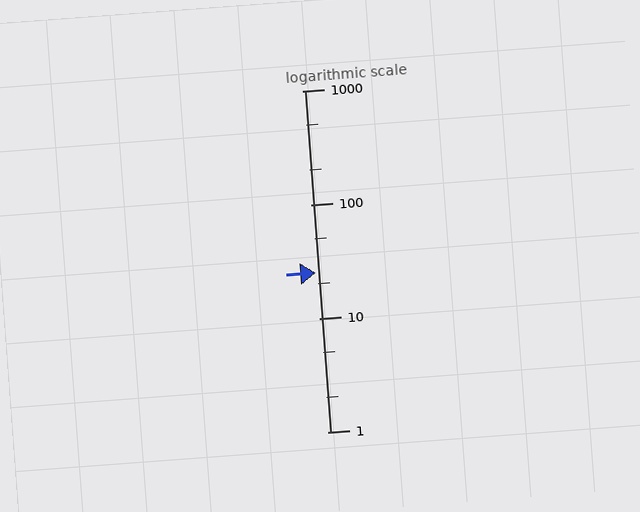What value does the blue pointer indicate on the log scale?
The pointer indicates approximately 25.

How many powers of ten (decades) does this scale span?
The scale spans 3 decades, from 1 to 1000.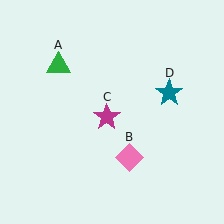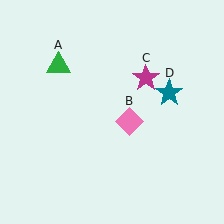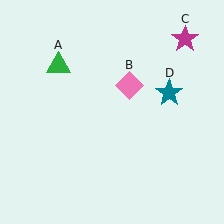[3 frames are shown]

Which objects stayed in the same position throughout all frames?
Green triangle (object A) and teal star (object D) remained stationary.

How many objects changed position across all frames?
2 objects changed position: pink diamond (object B), magenta star (object C).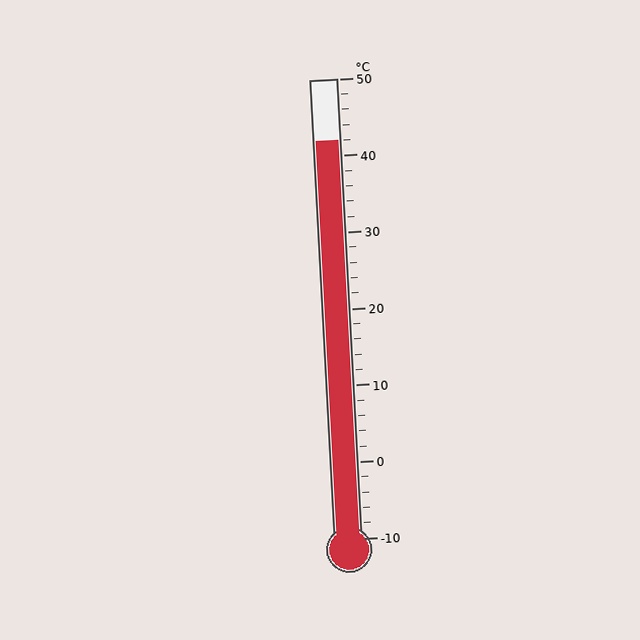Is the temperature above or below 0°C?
The temperature is above 0°C.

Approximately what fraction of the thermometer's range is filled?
The thermometer is filled to approximately 85% of its range.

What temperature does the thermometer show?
The thermometer shows approximately 42°C.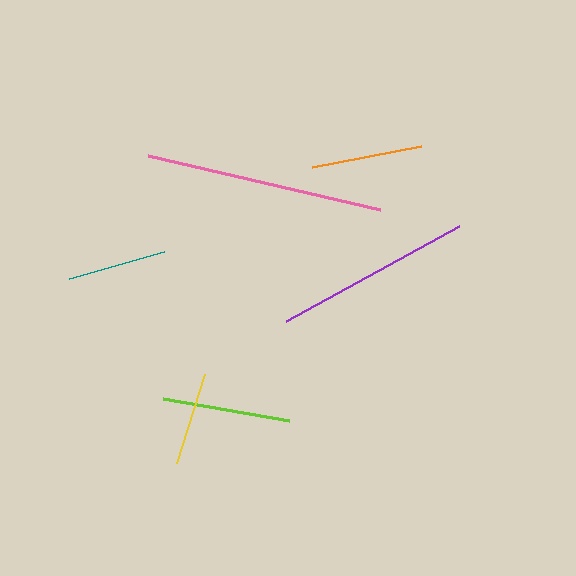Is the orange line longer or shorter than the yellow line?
The orange line is longer than the yellow line.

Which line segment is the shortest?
The yellow line is the shortest at approximately 93 pixels.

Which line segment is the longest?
The pink line is the longest at approximately 239 pixels.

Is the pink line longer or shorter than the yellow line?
The pink line is longer than the yellow line.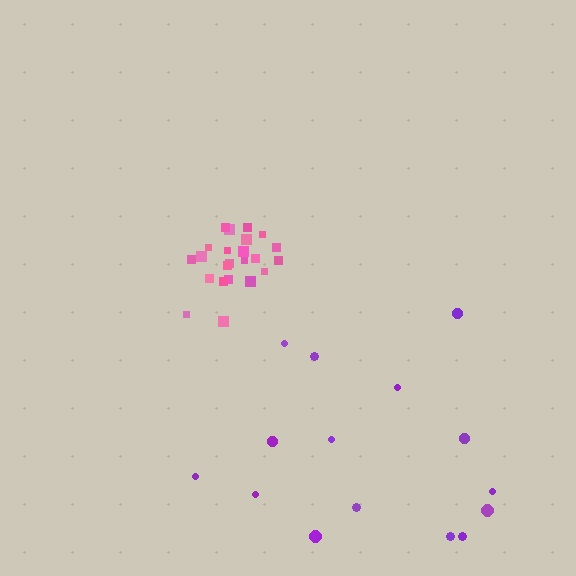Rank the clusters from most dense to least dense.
pink, purple.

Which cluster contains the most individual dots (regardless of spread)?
Pink (23).